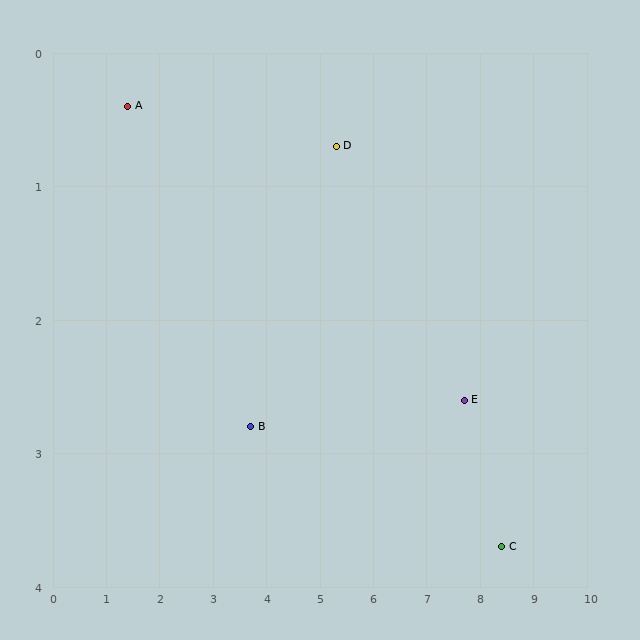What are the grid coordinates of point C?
Point C is at approximately (8.4, 3.7).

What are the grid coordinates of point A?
Point A is at approximately (1.4, 0.4).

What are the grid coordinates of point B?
Point B is at approximately (3.7, 2.8).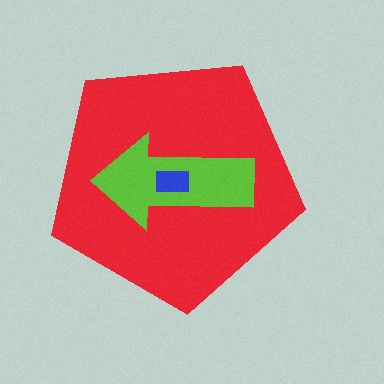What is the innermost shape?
The blue rectangle.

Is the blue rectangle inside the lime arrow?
Yes.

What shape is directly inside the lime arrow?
The blue rectangle.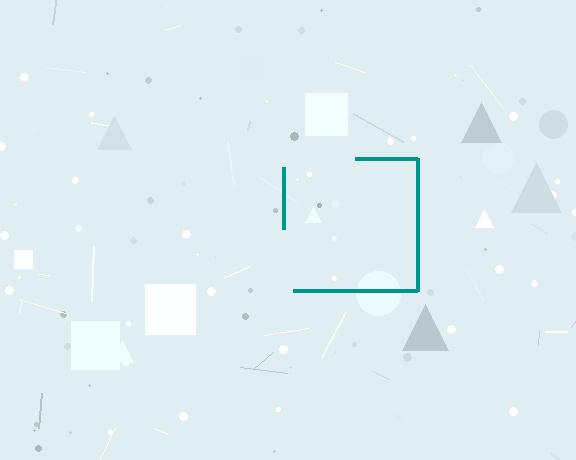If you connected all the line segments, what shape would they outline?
They would outline a square.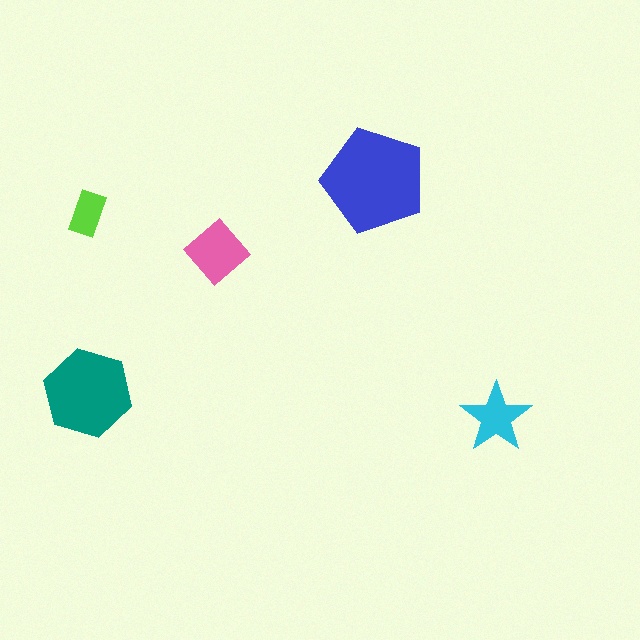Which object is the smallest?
The lime rectangle.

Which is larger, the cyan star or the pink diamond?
The pink diamond.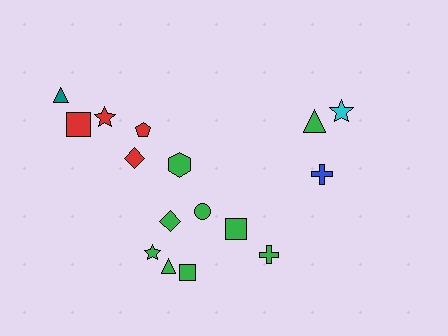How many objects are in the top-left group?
There are 5 objects.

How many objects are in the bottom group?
There are 8 objects.